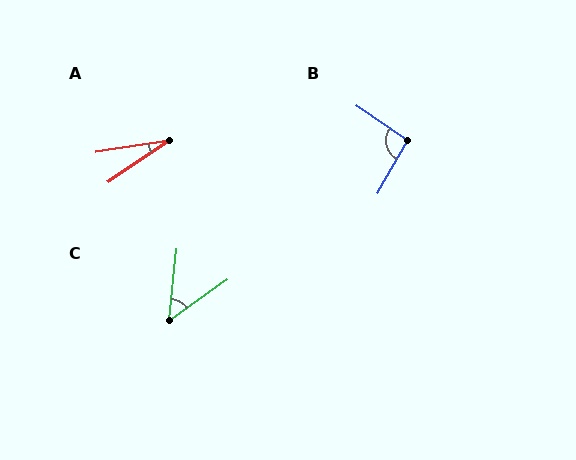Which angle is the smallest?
A, at approximately 25 degrees.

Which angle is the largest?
B, at approximately 95 degrees.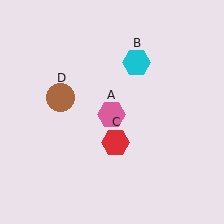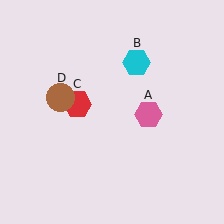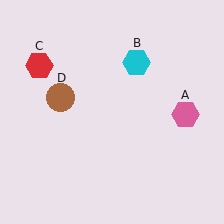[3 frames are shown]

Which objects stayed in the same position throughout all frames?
Cyan hexagon (object B) and brown circle (object D) remained stationary.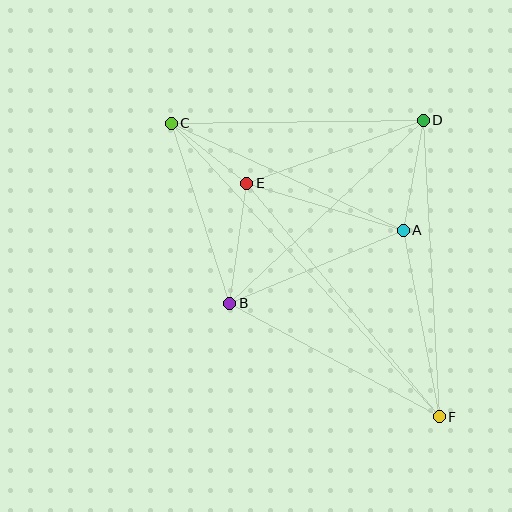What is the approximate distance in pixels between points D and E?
The distance between D and E is approximately 187 pixels.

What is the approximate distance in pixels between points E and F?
The distance between E and F is approximately 303 pixels.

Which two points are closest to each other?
Points C and E are closest to each other.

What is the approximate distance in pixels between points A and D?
The distance between A and D is approximately 112 pixels.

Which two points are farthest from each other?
Points C and F are farthest from each other.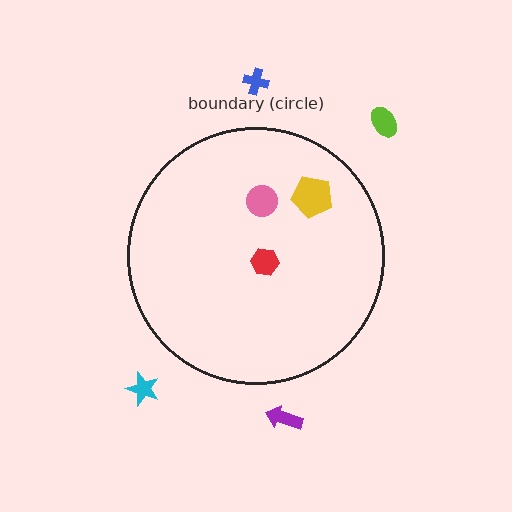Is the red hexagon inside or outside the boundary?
Inside.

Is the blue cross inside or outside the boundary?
Outside.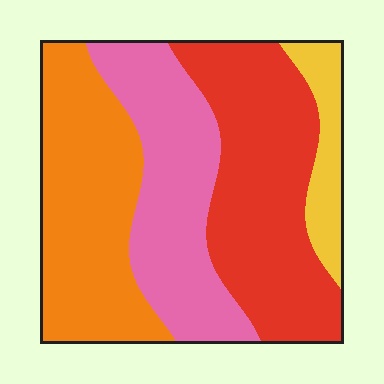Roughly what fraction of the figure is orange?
Orange covers 30% of the figure.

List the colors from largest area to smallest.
From largest to smallest: red, orange, pink, yellow.